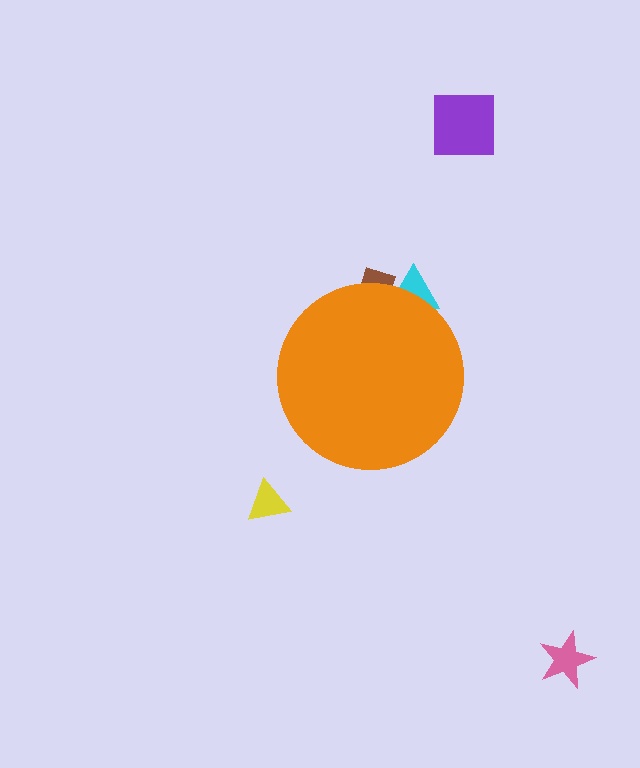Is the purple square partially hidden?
No, the purple square is fully visible.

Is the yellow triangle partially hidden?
No, the yellow triangle is fully visible.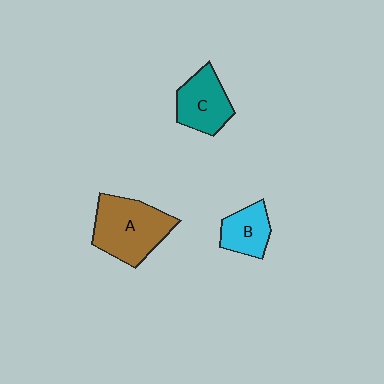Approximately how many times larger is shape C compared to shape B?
Approximately 1.3 times.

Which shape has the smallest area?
Shape B (cyan).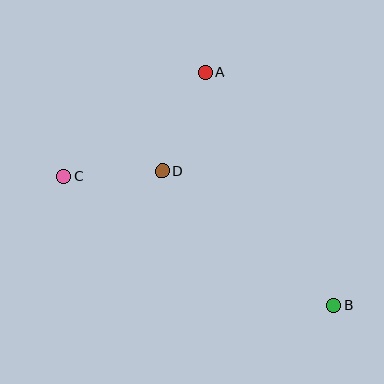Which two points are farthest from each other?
Points B and C are farthest from each other.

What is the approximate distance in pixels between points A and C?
The distance between A and C is approximately 176 pixels.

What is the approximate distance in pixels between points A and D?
The distance between A and D is approximately 108 pixels.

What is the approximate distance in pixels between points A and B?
The distance between A and B is approximately 266 pixels.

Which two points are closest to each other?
Points C and D are closest to each other.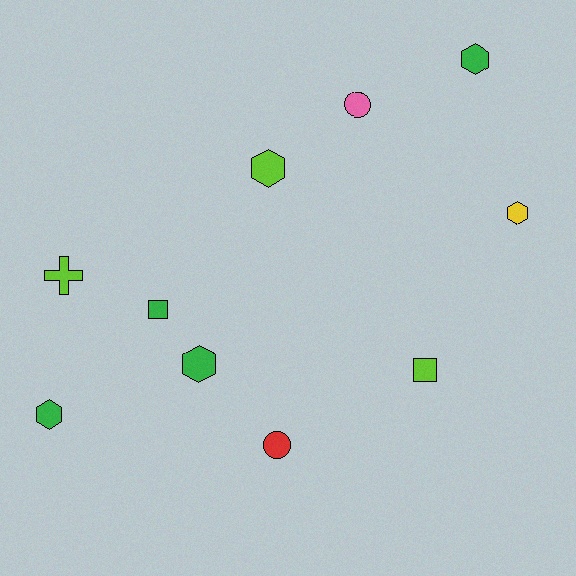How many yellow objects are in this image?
There is 1 yellow object.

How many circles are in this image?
There are 2 circles.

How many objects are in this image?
There are 10 objects.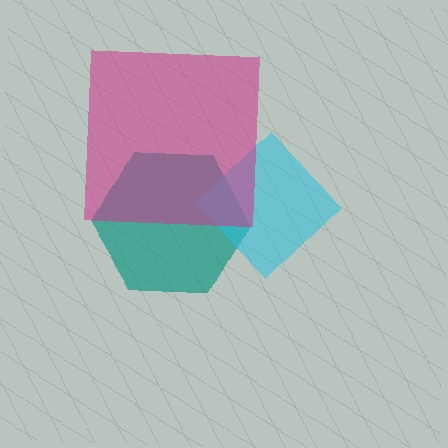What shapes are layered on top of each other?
The layered shapes are: a teal hexagon, a cyan diamond, a magenta square.